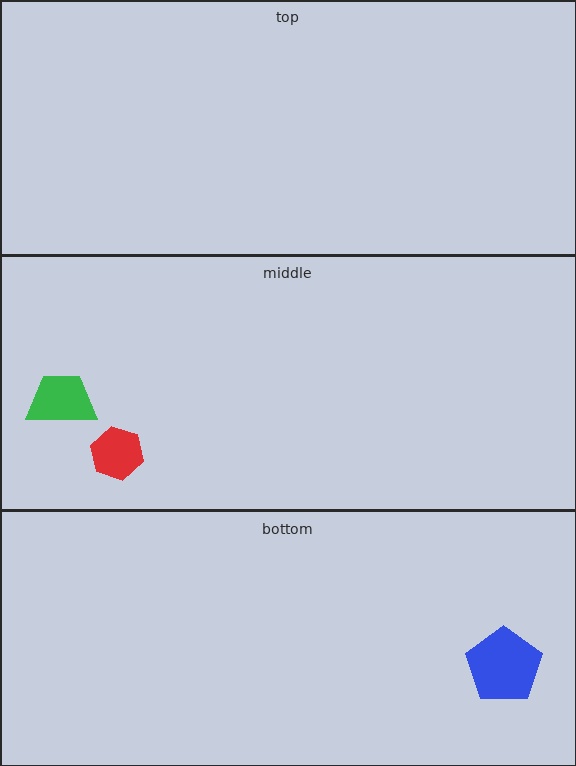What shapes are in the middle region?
The red hexagon, the green trapezoid.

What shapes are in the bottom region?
The blue pentagon.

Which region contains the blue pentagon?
The bottom region.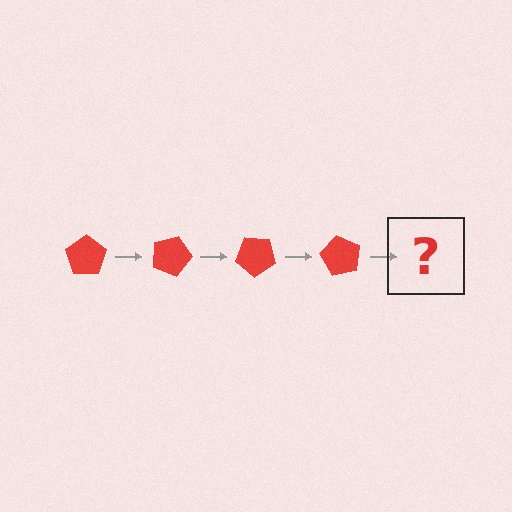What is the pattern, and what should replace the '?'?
The pattern is that the pentagon rotates 20 degrees each step. The '?' should be a red pentagon rotated 80 degrees.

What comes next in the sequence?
The next element should be a red pentagon rotated 80 degrees.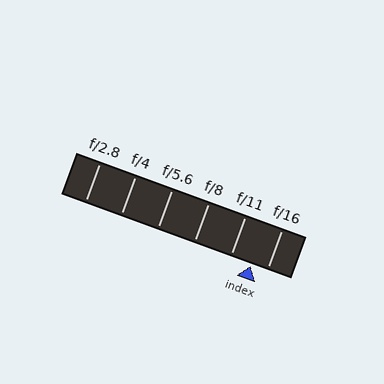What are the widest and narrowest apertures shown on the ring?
The widest aperture shown is f/2.8 and the narrowest is f/16.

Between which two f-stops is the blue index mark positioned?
The index mark is between f/11 and f/16.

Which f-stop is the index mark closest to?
The index mark is closest to f/16.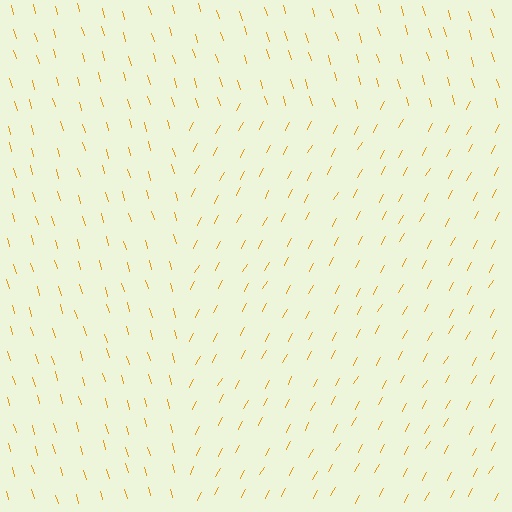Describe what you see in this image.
The image is filled with small orange line segments. A rectangle region in the image has lines oriented differently from the surrounding lines, creating a visible texture boundary.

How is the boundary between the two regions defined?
The boundary is defined purely by a change in line orientation (approximately 45 degrees difference). All lines are the same color and thickness.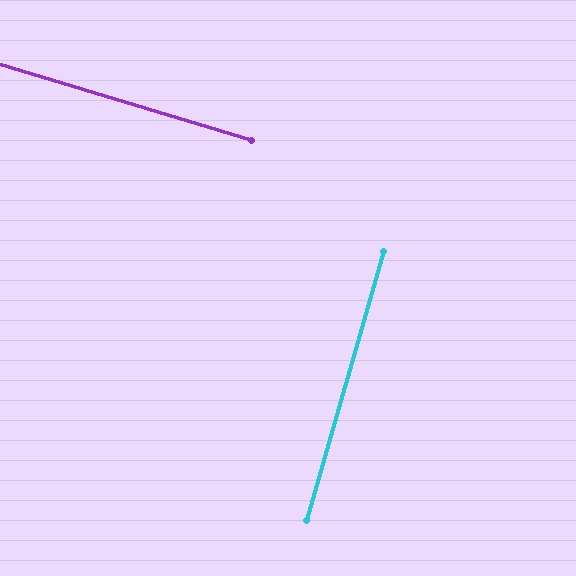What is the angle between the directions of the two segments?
Approximately 89 degrees.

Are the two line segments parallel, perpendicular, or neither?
Perpendicular — they meet at approximately 89°.